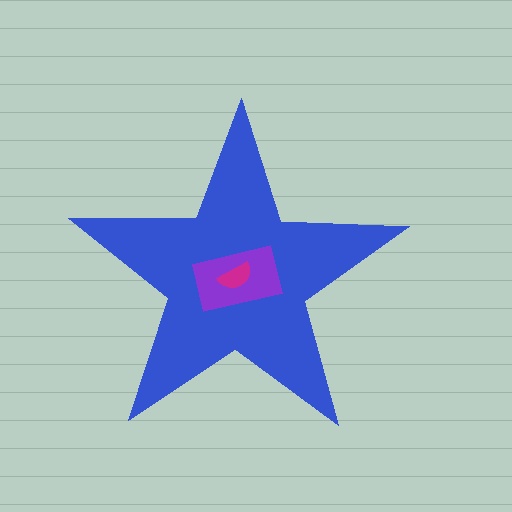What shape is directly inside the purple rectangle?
The magenta semicircle.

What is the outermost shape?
The blue star.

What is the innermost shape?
The magenta semicircle.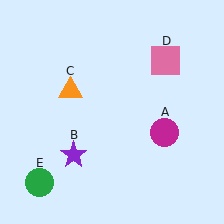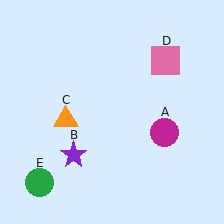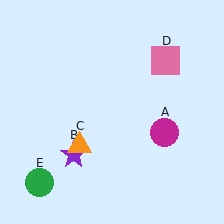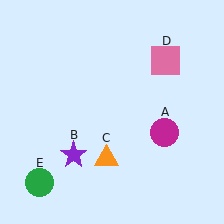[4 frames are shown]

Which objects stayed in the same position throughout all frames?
Magenta circle (object A) and purple star (object B) and pink square (object D) and green circle (object E) remained stationary.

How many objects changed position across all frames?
1 object changed position: orange triangle (object C).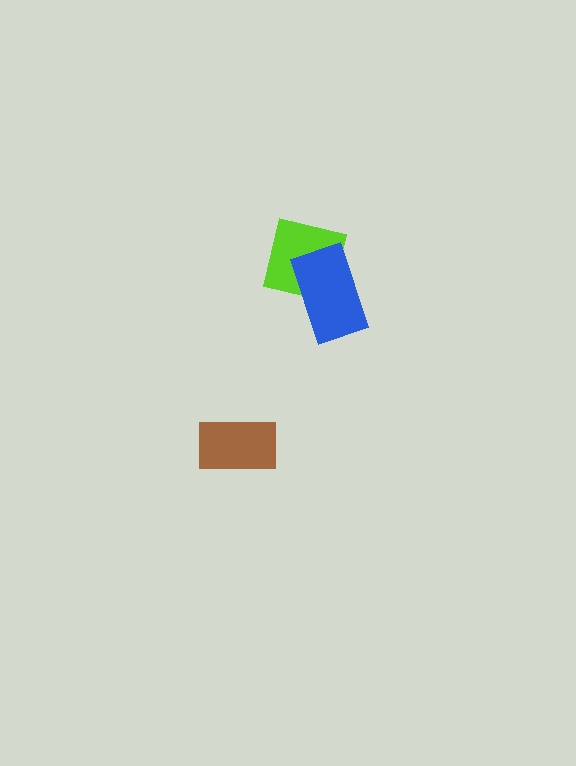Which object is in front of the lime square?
The blue rectangle is in front of the lime square.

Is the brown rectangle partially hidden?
No, no other shape covers it.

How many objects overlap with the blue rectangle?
1 object overlaps with the blue rectangle.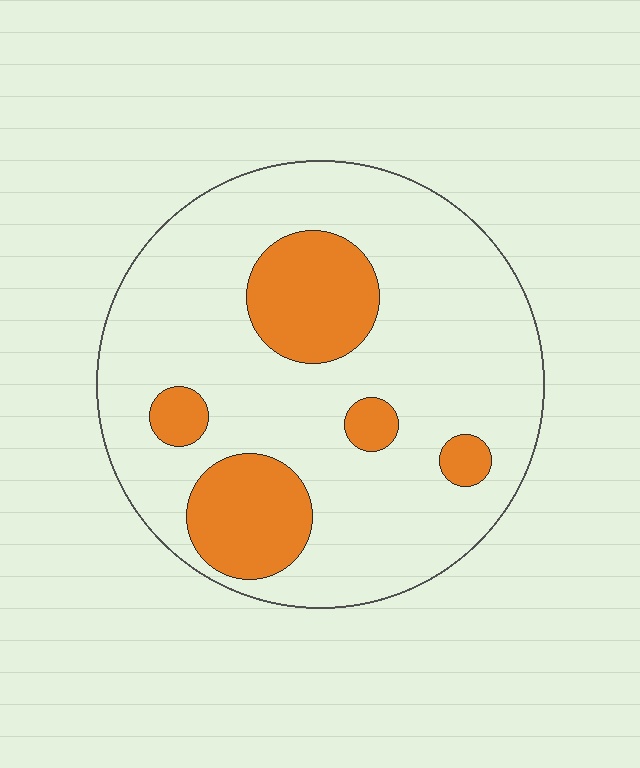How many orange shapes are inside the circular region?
5.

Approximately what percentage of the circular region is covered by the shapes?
Approximately 20%.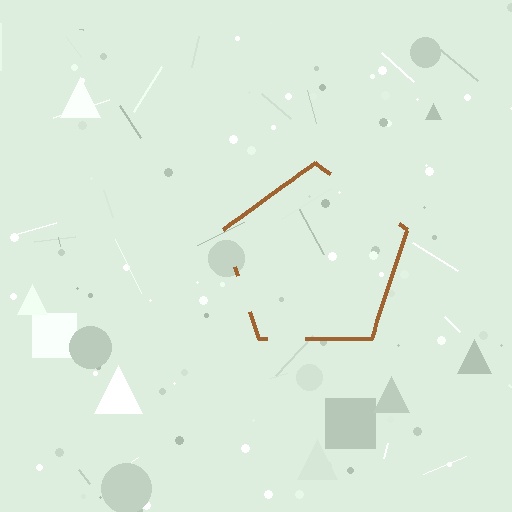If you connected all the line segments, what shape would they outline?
They would outline a pentagon.